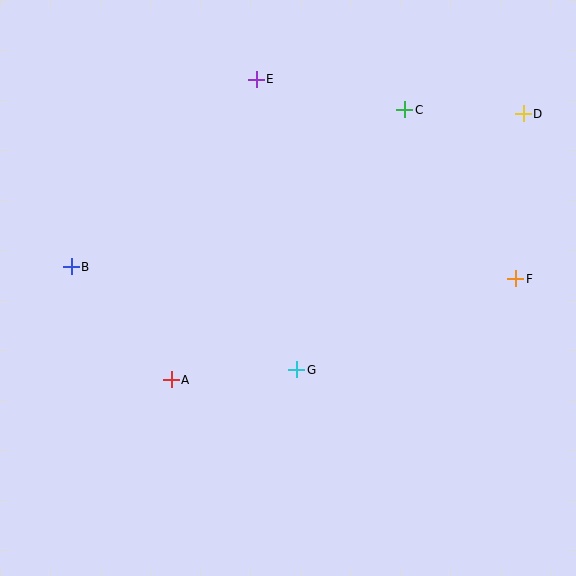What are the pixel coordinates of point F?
Point F is at (516, 279).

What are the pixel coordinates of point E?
Point E is at (256, 79).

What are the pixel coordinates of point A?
Point A is at (171, 380).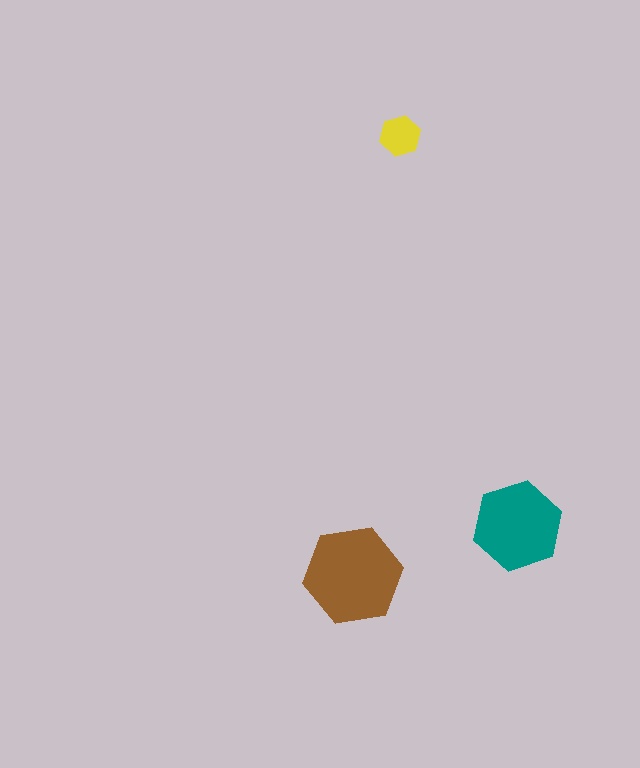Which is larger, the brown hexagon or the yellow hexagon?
The brown one.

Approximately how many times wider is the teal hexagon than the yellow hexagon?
About 2 times wider.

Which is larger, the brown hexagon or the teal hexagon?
The brown one.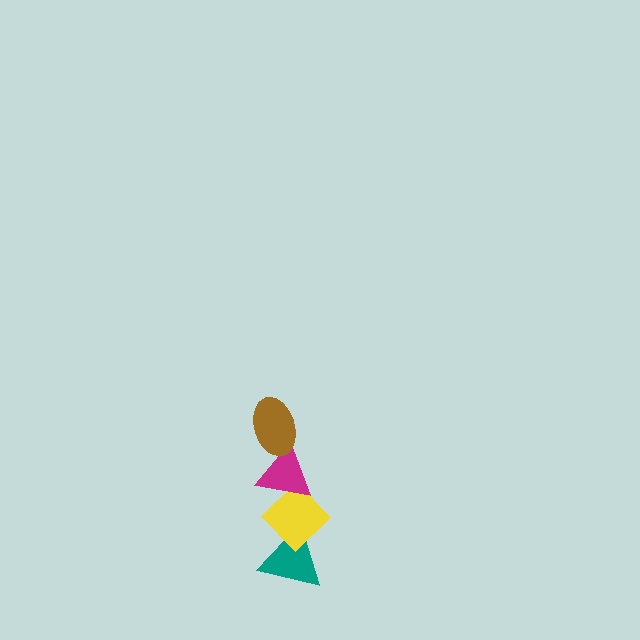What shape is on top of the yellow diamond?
The magenta triangle is on top of the yellow diamond.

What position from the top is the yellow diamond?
The yellow diamond is 3rd from the top.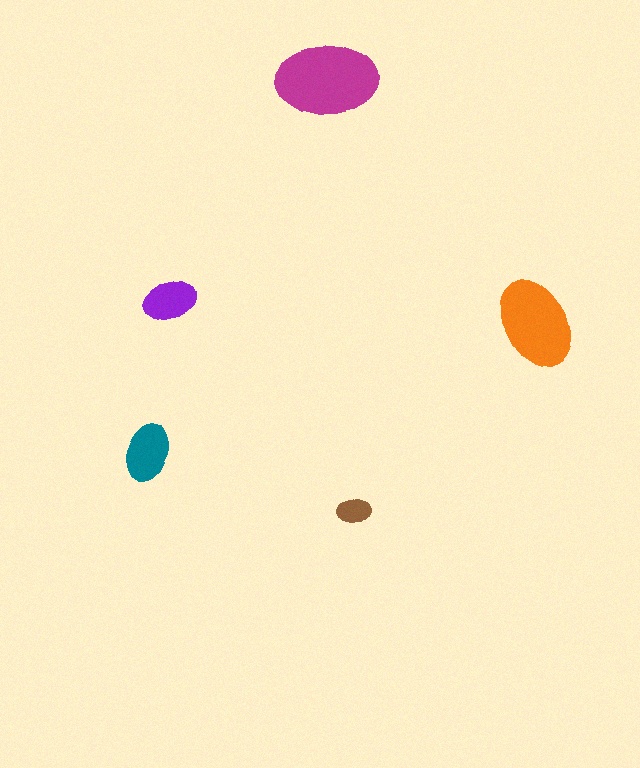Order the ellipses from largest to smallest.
the magenta one, the orange one, the teal one, the purple one, the brown one.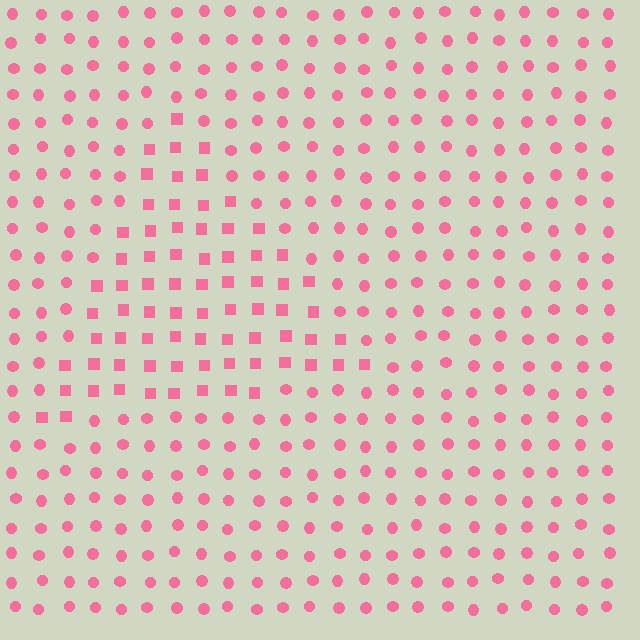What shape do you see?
I see a triangle.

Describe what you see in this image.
The image is filled with small pink elements arranged in a uniform grid. A triangle-shaped region contains squares, while the surrounding area contains circles. The boundary is defined purely by the change in element shape.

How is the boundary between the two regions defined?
The boundary is defined by a change in element shape: squares inside vs. circles outside. All elements share the same color and spacing.